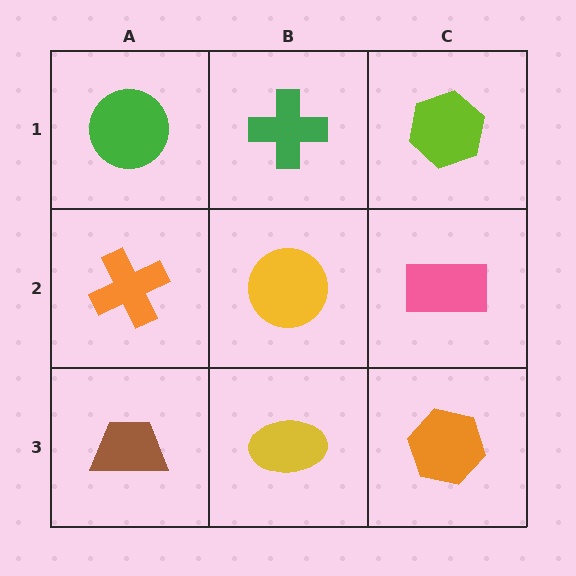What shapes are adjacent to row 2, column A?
A green circle (row 1, column A), a brown trapezoid (row 3, column A), a yellow circle (row 2, column B).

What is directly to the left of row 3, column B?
A brown trapezoid.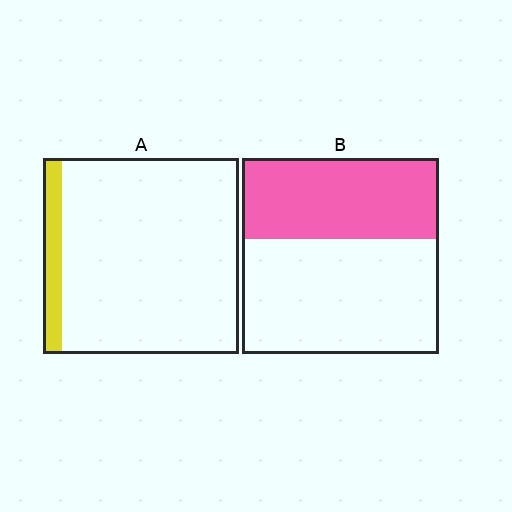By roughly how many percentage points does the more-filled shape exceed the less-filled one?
By roughly 30 percentage points (B over A).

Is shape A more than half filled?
No.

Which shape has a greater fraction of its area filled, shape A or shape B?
Shape B.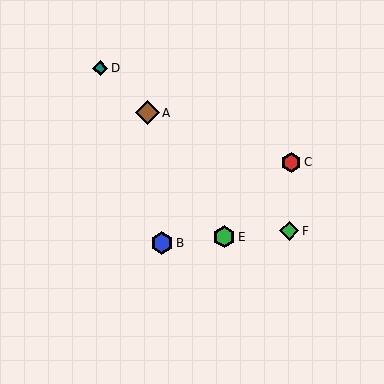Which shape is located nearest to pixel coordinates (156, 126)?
The brown diamond (labeled A) at (147, 113) is nearest to that location.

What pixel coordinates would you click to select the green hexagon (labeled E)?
Click at (224, 237) to select the green hexagon E.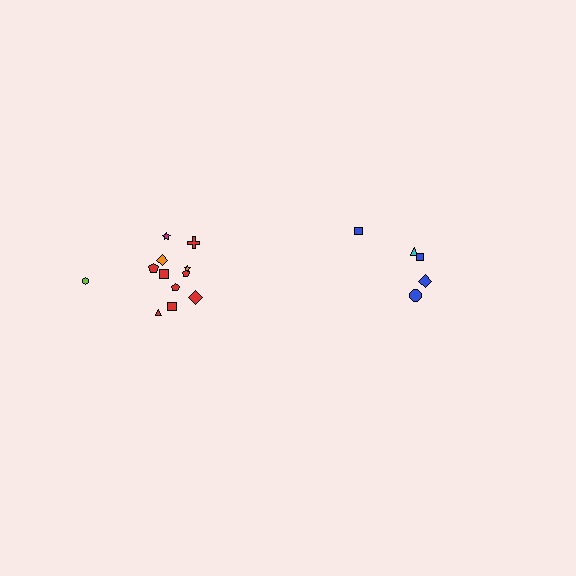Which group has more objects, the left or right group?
The left group.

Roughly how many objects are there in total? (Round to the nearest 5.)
Roughly 15 objects in total.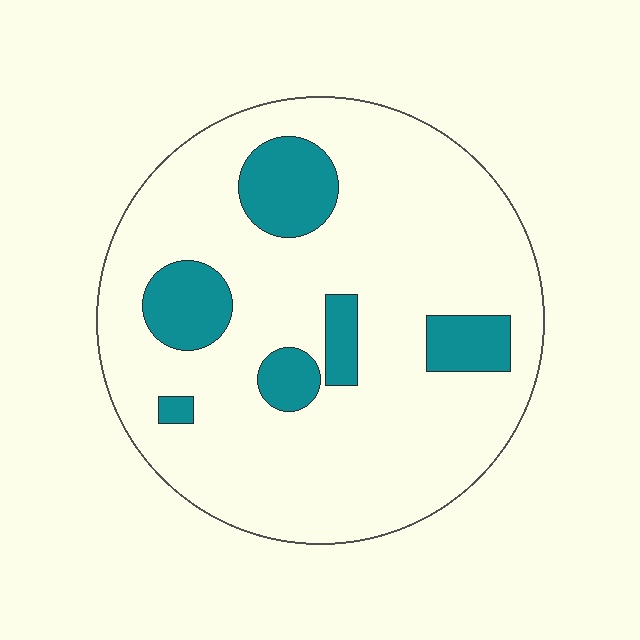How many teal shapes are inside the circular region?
6.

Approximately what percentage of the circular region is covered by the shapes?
Approximately 15%.